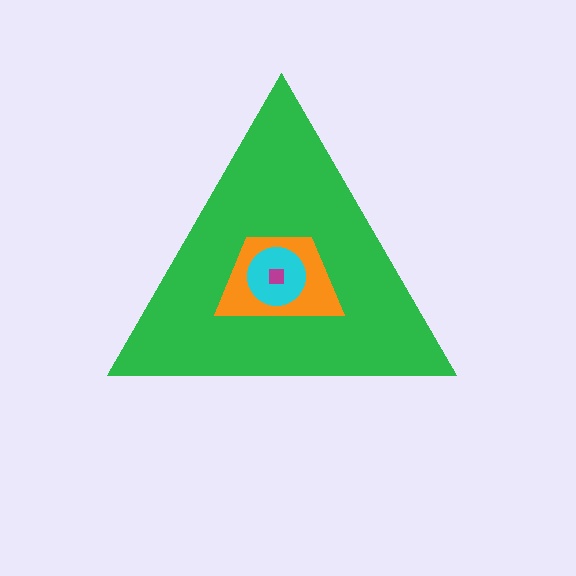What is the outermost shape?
The green triangle.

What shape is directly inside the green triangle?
The orange trapezoid.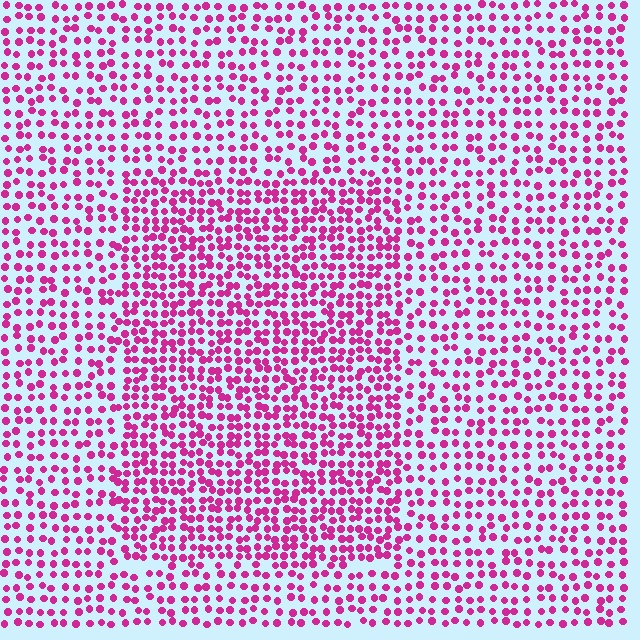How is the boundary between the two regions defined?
The boundary is defined by a change in element density (approximately 1.6x ratio). All elements are the same color, size, and shape.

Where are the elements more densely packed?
The elements are more densely packed inside the rectangle boundary.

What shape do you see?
I see a rectangle.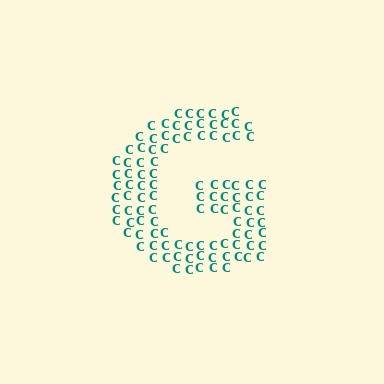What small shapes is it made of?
It is made of small letter C's.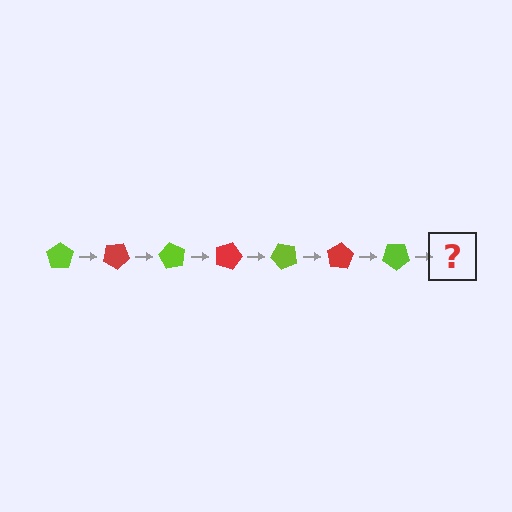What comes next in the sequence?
The next element should be a red pentagon, rotated 210 degrees from the start.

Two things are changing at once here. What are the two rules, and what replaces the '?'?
The two rules are that it rotates 30 degrees each step and the color cycles through lime and red. The '?' should be a red pentagon, rotated 210 degrees from the start.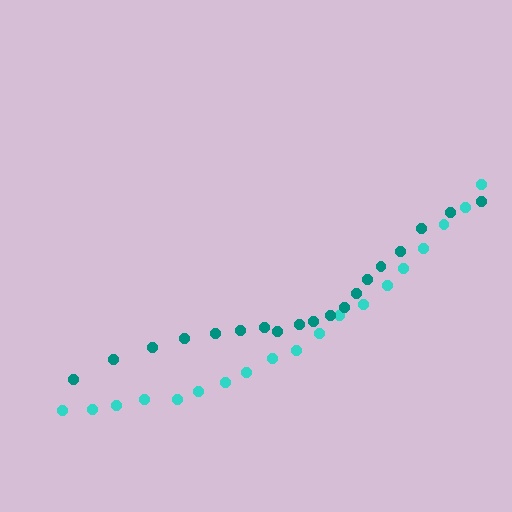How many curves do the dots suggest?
There are 2 distinct paths.